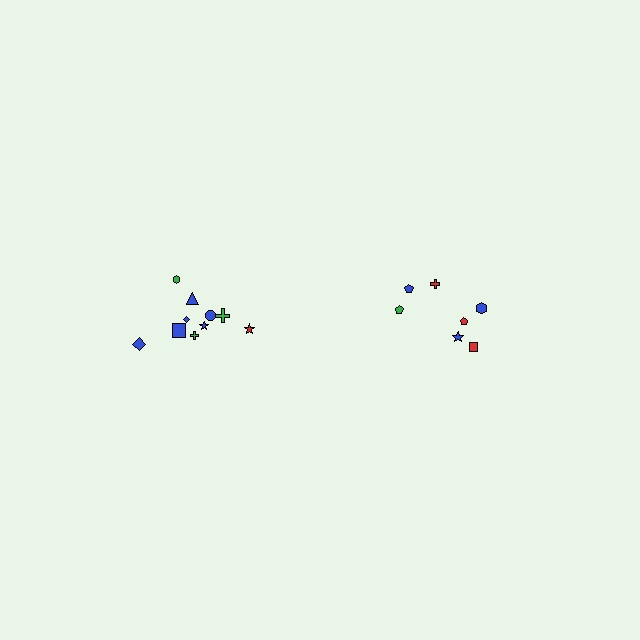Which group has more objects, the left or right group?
The left group.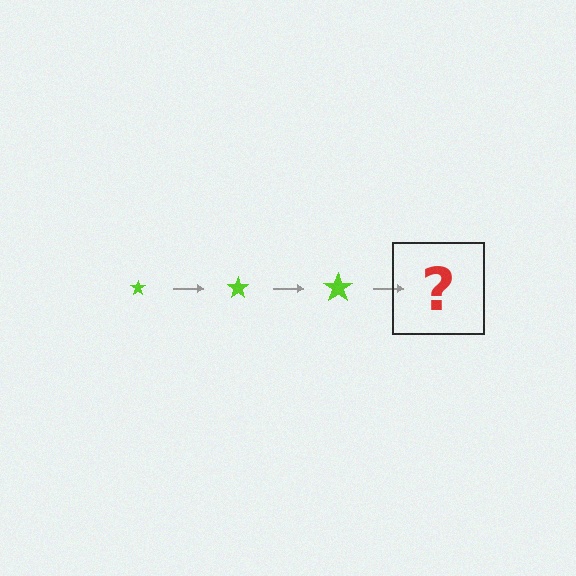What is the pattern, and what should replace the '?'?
The pattern is that the star gets progressively larger each step. The '?' should be a lime star, larger than the previous one.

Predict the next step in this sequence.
The next step is a lime star, larger than the previous one.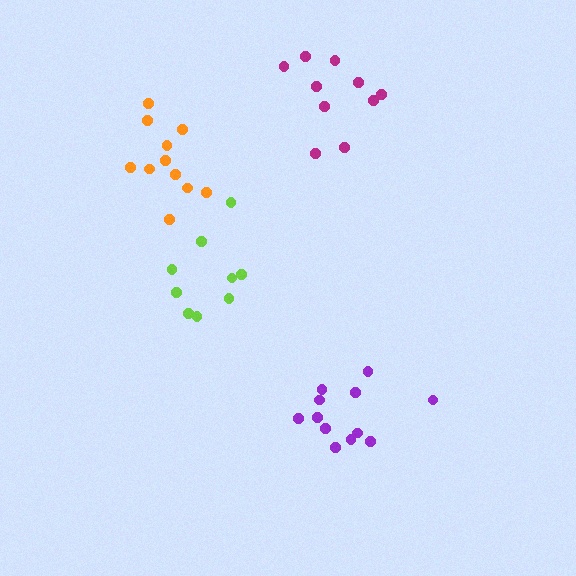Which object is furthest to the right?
The magenta cluster is rightmost.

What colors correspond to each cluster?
The clusters are colored: magenta, purple, lime, orange.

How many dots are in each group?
Group 1: 10 dots, Group 2: 12 dots, Group 3: 9 dots, Group 4: 11 dots (42 total).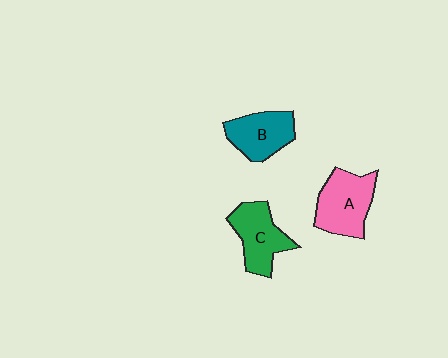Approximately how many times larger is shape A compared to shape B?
Approximately 1.2 times.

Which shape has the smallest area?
Shape B (teal).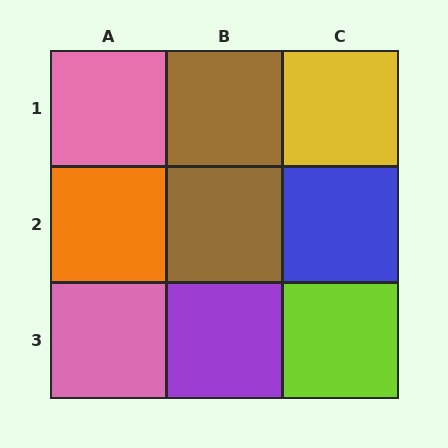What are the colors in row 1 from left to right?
Pink, brown, yellow.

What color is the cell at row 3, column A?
Pink.